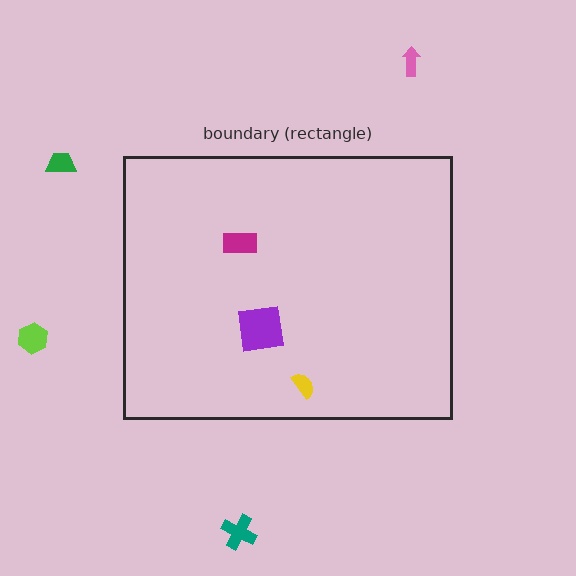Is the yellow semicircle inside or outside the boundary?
Inside.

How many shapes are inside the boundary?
3 inside, 4 outside.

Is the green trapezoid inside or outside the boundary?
Outside.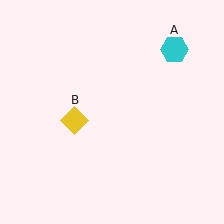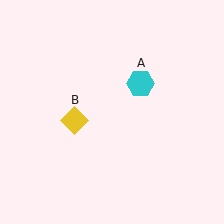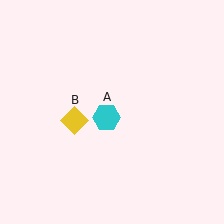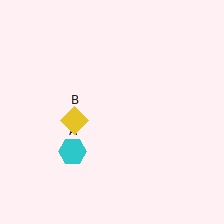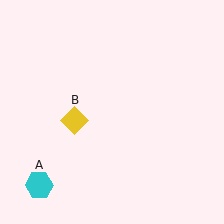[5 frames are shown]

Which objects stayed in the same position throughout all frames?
Yellow diamond (object B) remained stationary.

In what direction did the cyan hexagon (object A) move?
The cyan hexagon (object A) moved down and to the left.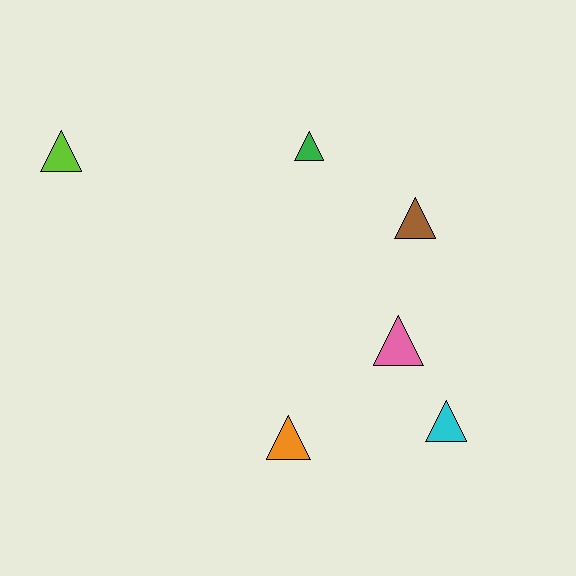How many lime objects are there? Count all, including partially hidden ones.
There is 1 lime object.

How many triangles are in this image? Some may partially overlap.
There are 6 triangles.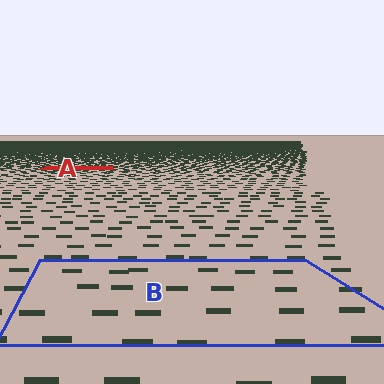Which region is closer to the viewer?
Region B is closer. The texture elements there are larger and more spread out.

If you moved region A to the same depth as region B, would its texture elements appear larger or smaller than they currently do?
They would appear larger. At a closer depth, the same texture elements are projected at a bigger on-screen size.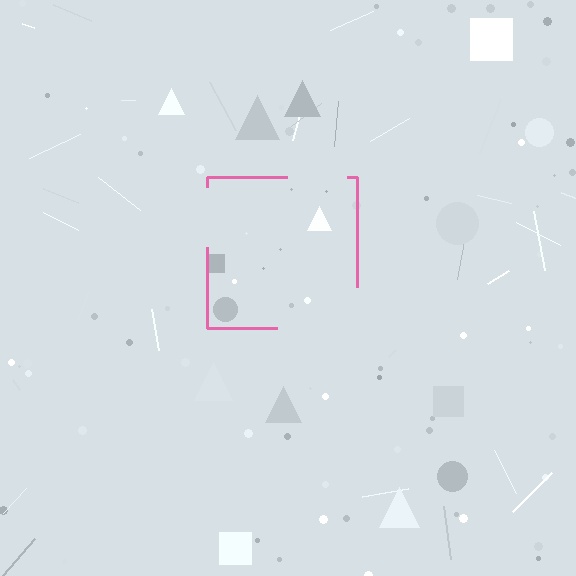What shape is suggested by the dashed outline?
The dashed outline suggests a square.